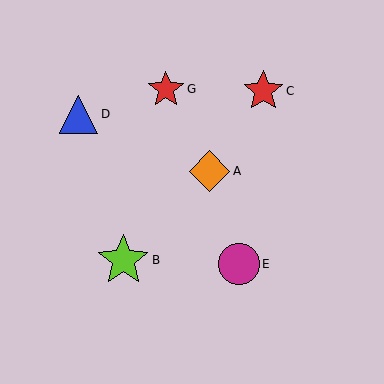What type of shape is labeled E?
Shape E is a magenta circle.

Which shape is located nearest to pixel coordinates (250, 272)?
The magenta circle (labeled E) at (239, 264) is nearest to that location.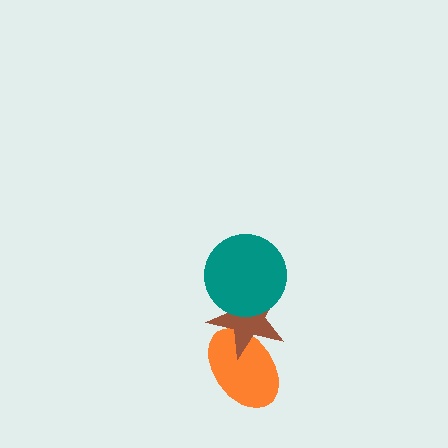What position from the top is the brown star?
The brown star is 2nd from the top.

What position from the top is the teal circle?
The teal circle is 1st from the top.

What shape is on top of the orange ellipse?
The brown star is on top of the orange ellipse.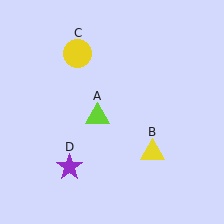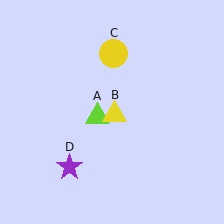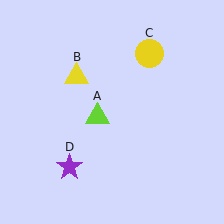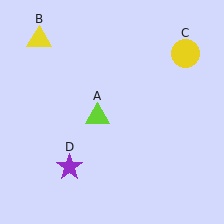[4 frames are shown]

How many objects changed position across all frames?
2 objects changed position: yellow triangle (object B), yellow circle (object C).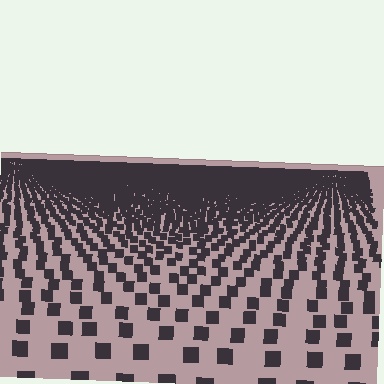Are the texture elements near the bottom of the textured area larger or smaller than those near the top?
Larger. Near the bottom, elements are closer to the viewer and appear at a bigger on-screen size.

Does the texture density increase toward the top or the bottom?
Density increases toward the top.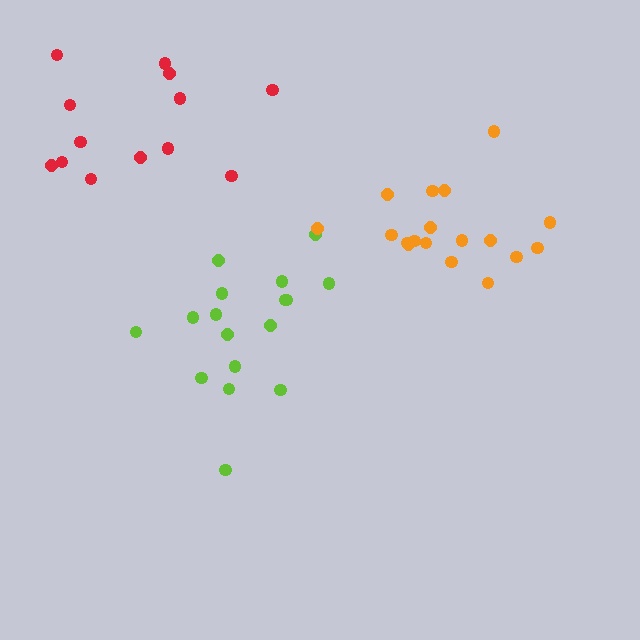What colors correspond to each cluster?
The clusters are colored: red, lime, orange.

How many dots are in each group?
Group 1: 13 dots, Group 2: 17 dots, Group 3: 18 dots (48 total).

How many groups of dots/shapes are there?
There are 3 groups.